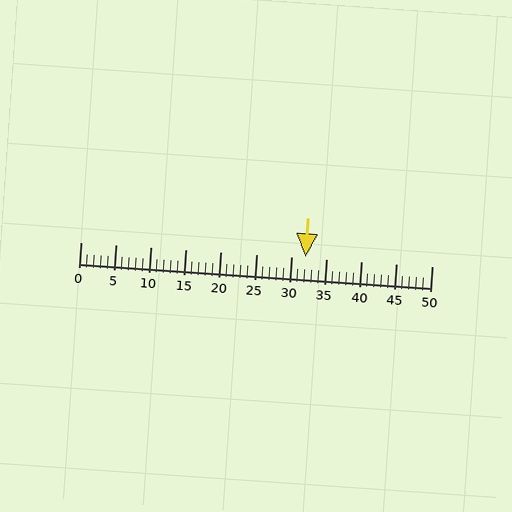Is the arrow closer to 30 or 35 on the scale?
The arrow is closer to 30.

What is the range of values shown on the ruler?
The ruler shows values from 0 to 50.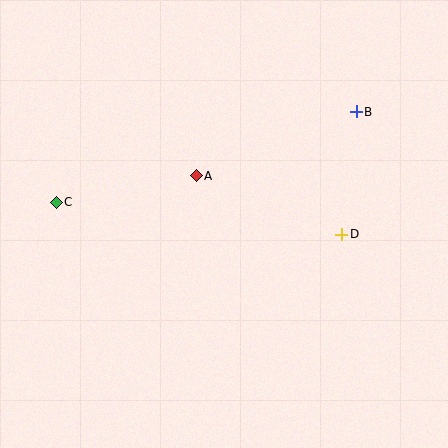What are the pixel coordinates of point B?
Point B is at (356, 112).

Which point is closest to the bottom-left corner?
Point C is closest to the bottom-left corner.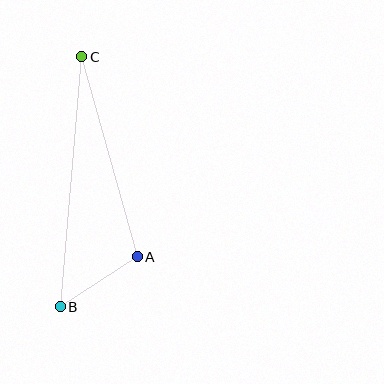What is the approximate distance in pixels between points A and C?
The distance between A and C is approximately 208 pixels.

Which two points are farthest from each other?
Points B and C are farthest from each other.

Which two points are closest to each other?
Points A and B are closest to each other.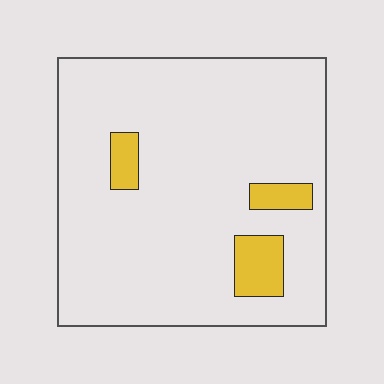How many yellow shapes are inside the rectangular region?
3.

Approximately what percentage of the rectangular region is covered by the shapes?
Approximately 10%.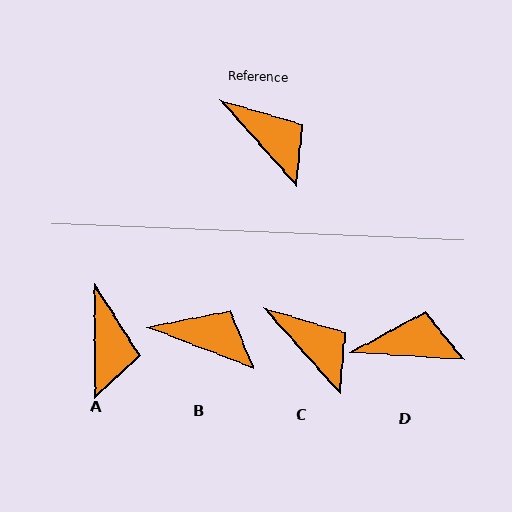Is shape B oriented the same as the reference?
No, it is off by about 28 degrees.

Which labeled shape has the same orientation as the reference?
C.